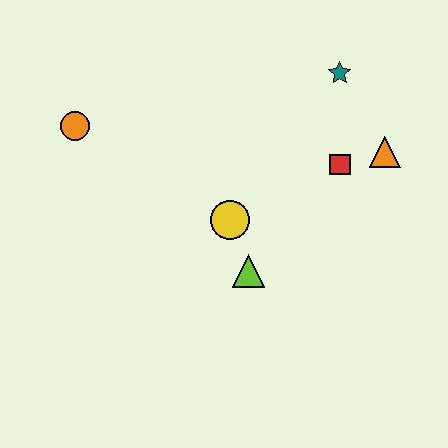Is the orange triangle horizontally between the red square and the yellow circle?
No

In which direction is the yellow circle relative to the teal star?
The yellow circle is below the teal star.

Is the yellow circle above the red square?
No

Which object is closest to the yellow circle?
The lime triangle is closest to the yellow circle.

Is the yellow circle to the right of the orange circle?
Yes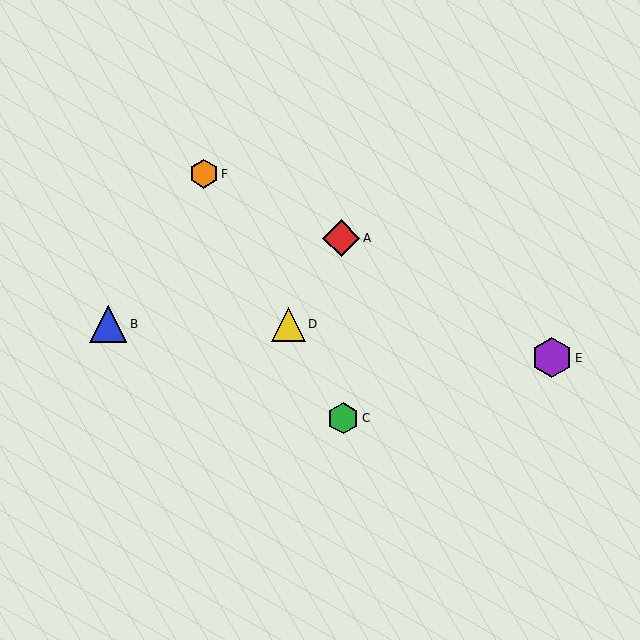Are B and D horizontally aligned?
Yes, both are at y≈324.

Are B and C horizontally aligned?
No, B is at y≈324 and C is at y≈418.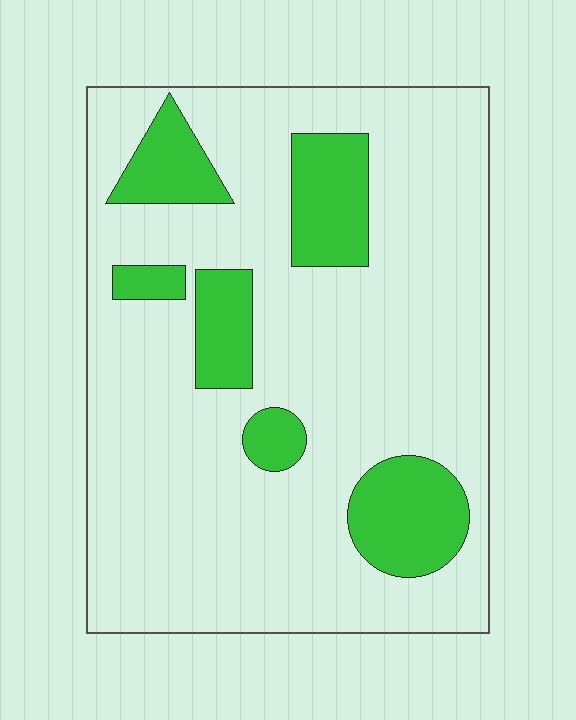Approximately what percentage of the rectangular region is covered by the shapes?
Approximately 20%.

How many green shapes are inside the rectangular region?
6.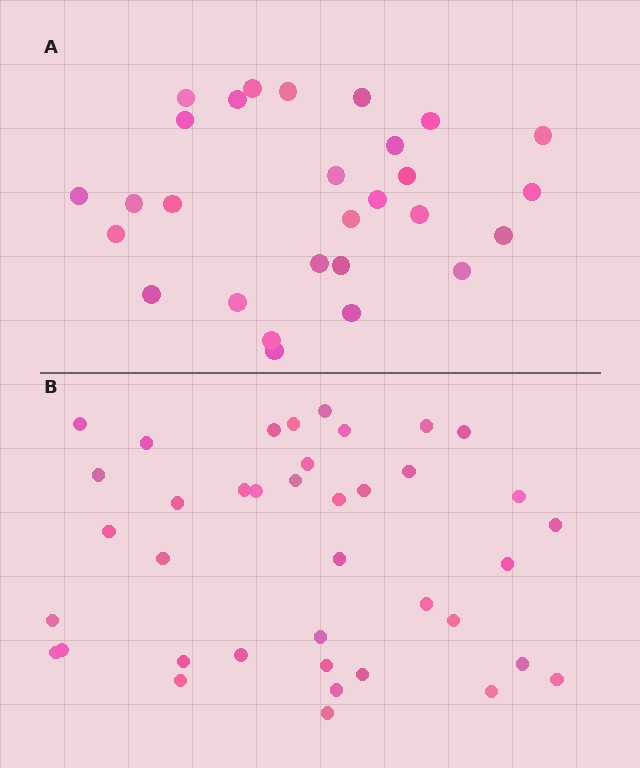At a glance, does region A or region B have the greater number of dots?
Region B (the bottom region) has more dots.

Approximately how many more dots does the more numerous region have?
Region B has roughly 12 or so more dots than region A.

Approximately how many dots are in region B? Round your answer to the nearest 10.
About 40 dots. (The exact count is 39, which rounds to 40.)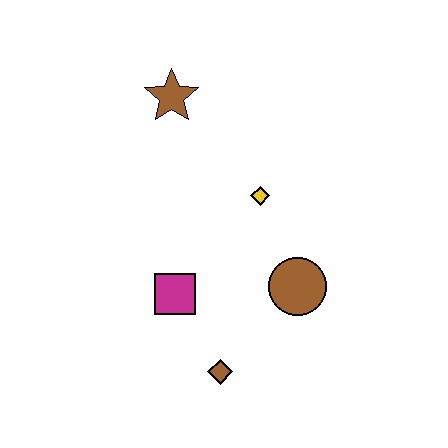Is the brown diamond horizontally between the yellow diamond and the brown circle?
No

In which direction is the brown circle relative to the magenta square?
The brown circle is to the right of the magenta square.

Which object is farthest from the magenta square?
The brown star is farthest from the magenta square.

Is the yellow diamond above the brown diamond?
Yes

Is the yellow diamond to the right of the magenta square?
Yes